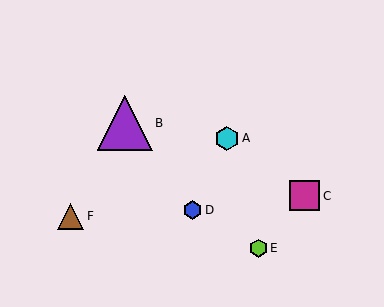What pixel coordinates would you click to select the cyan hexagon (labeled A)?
Click at (227, 138) to select the cyan hexagon A.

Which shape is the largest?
The purple triangle (labeled B) is the largest.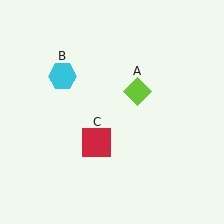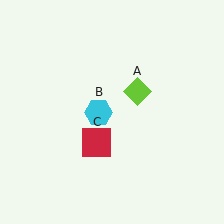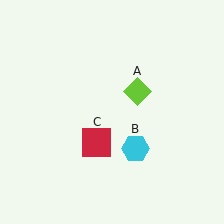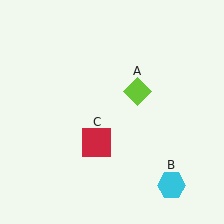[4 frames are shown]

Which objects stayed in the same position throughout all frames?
Lime diamond (object A) and red square (object C) remained stationary.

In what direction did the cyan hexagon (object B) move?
The cyan hexagon (object B) moved down and to the right.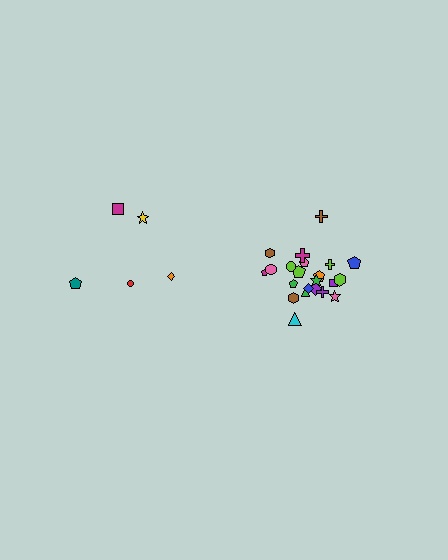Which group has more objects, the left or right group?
The right group.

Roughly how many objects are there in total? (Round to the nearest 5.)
Roughly 25 objects in total.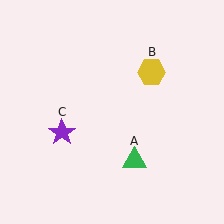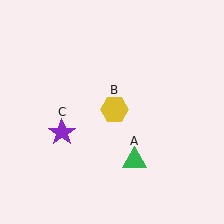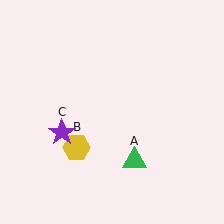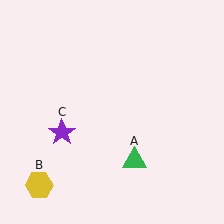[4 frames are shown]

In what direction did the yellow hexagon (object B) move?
The yellow hexagon (object B) moved down and to the left.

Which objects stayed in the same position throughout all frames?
Green triangle (object A) and purple star (object C) remained stationary.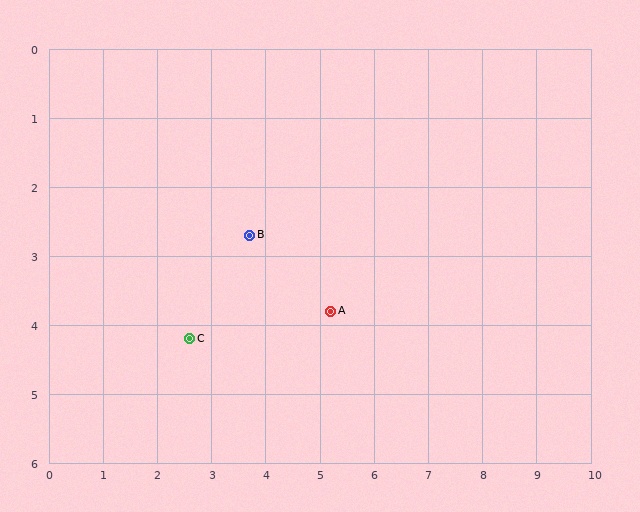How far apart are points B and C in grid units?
Points B and C are about 1.9 grid units apart.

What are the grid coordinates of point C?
Point C is at approximately (2.6, 4.2).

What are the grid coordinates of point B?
Point B is at approximately (3.7, 2.7).